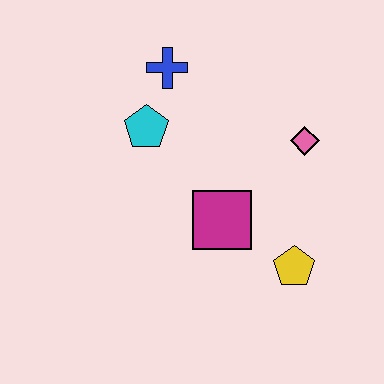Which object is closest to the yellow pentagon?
The magenta square is closest to the yellow pentagon.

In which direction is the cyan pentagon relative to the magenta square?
The cyan pentagon is above the magenta square.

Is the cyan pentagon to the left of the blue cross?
Yes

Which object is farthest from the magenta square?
The blue cross is farthest from the magenta square.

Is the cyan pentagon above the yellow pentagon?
Yes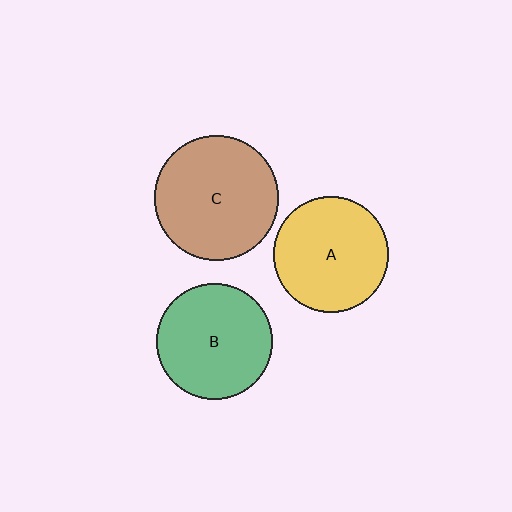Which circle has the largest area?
Circle C (brown).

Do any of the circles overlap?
No, none of the circles overlap.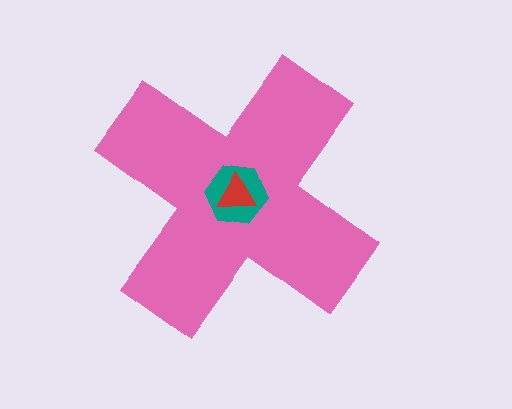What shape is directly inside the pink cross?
The teal hexagon.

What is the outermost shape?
The pink cross.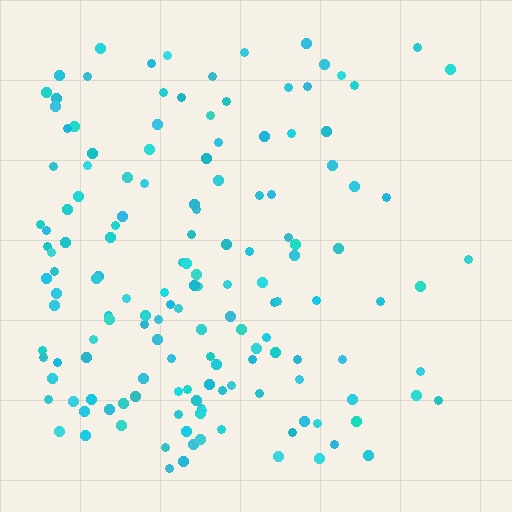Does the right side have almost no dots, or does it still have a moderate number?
Still a moderate number, just noticeably fewer than the left.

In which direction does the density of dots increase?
From right to left, with the left side densest.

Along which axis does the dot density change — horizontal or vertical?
Horizontal.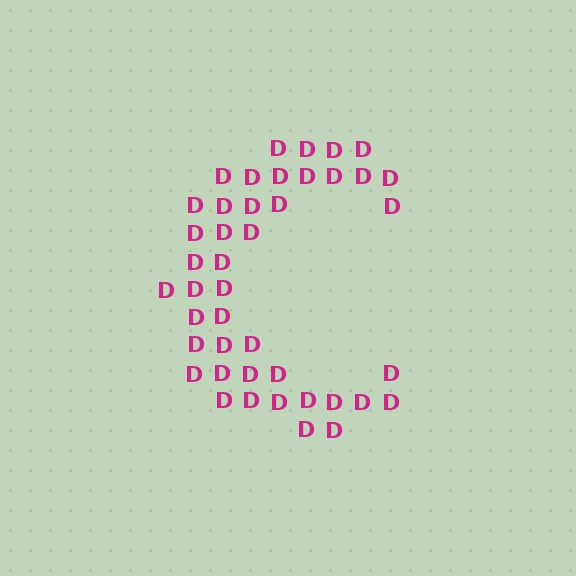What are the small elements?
The small elements are letter D's.